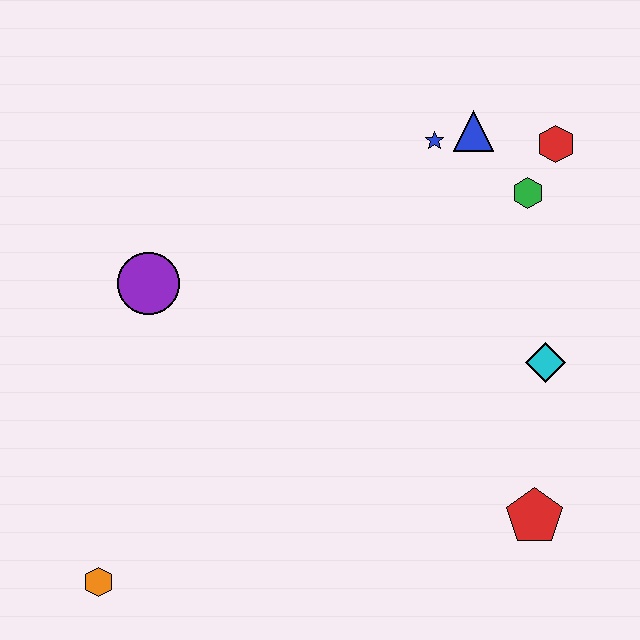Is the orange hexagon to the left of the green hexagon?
Yes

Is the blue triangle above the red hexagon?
Yes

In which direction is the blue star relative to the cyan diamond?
The blue star is above the cyan diamond.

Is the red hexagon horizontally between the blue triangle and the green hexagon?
No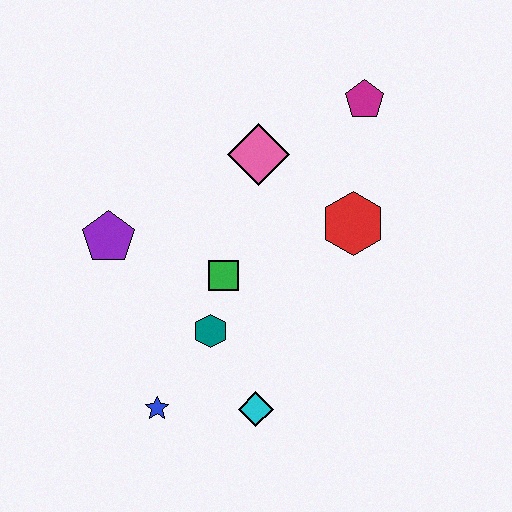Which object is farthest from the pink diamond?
The blue star is farthest from the pink diamond.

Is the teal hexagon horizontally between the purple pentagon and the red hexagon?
Yes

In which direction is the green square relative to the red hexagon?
The green square is to the left of the red hexagon.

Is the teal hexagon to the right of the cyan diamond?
No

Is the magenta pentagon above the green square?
Yes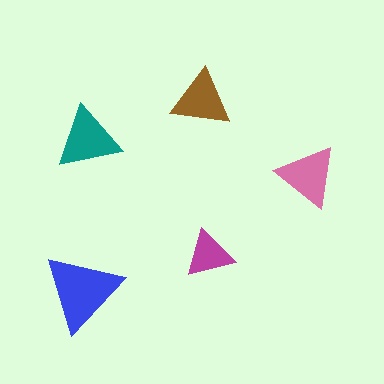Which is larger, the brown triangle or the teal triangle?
The teal one.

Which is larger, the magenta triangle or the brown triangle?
The brown one.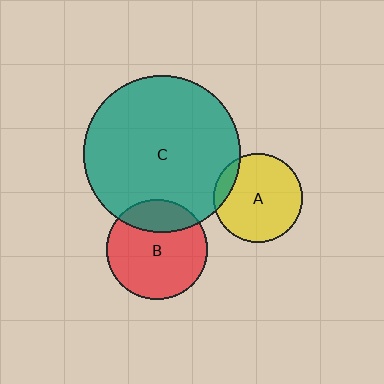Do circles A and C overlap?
Yes.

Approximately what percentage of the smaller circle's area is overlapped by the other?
Approximately 10%.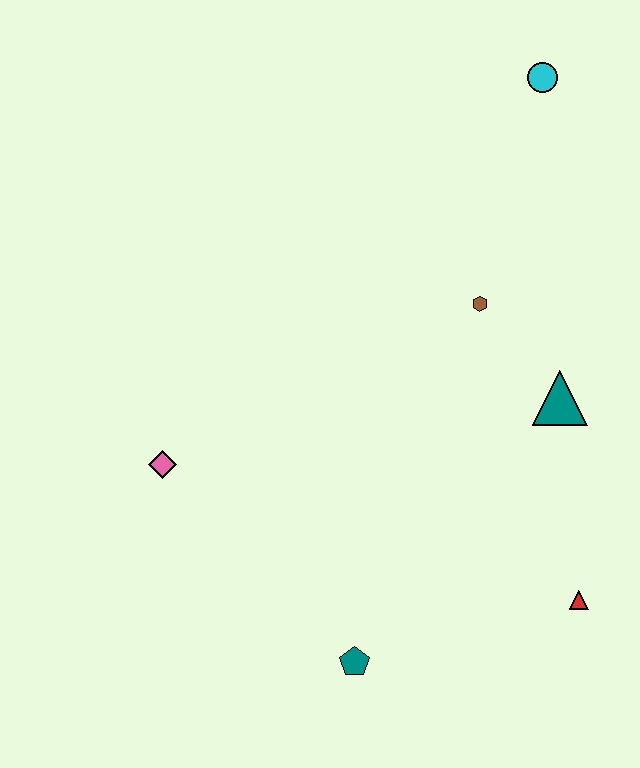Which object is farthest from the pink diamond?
The cyan circle is farthest from the pink diamond.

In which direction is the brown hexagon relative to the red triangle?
The brown hexagon is above the red triangle.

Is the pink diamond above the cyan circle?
No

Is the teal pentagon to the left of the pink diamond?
No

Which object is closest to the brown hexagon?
The teal triangle is closest to the brown hexagon.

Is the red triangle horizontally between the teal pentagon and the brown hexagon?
No